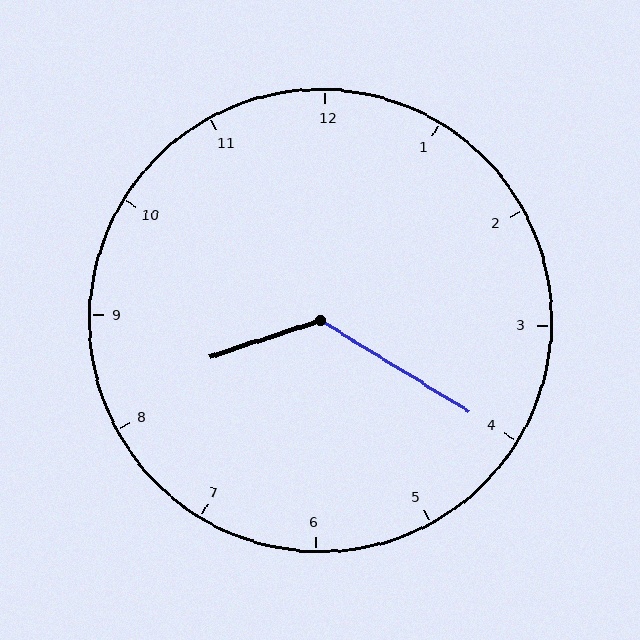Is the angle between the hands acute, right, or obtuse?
It is obtuse.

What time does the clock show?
8:20.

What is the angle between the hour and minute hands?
Approximately 130 degrees.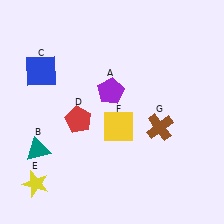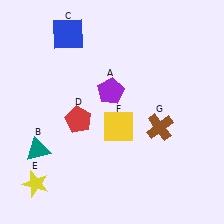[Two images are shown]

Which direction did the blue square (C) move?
The blue square (C) moved up.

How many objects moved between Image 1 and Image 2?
1 object moved between the two images.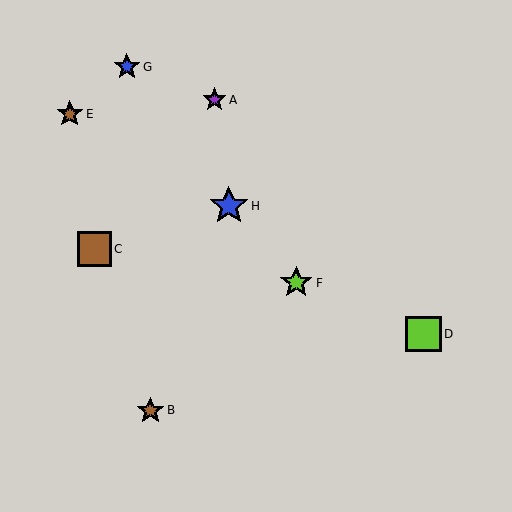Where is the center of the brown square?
The center of the brown square is at (94, 249).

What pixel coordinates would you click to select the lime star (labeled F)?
Click at (296, 283) to select the lime star F.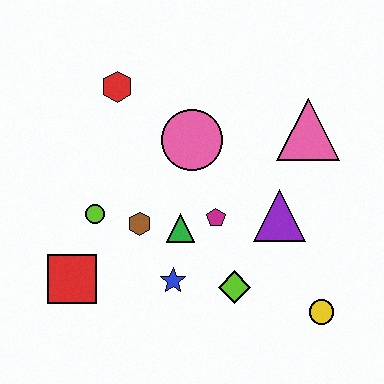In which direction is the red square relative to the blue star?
The red square is to the left of the blue star.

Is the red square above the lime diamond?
Yes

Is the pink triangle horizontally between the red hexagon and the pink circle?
No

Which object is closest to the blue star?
The green triangle is closest to the blue star.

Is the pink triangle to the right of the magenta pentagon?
Yes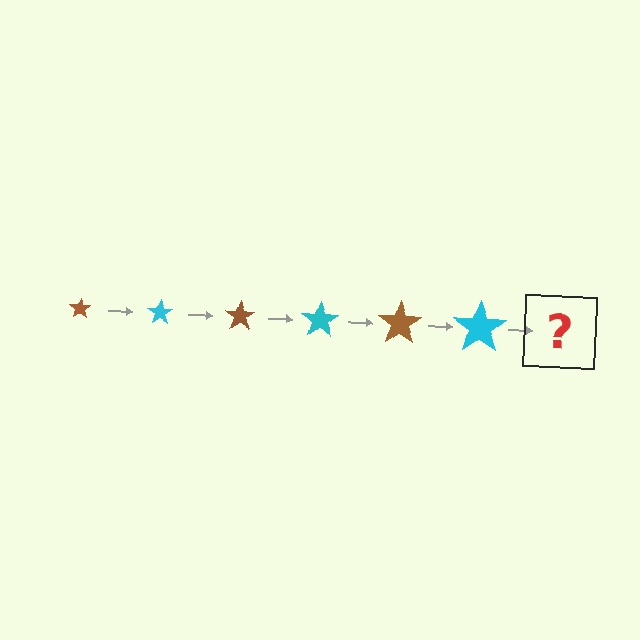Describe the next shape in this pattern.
It should be a brown star, larger than the previous one.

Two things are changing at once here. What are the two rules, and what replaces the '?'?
The two rules are that the star grows larger each step and the color cycles through brown and cyan. The '?' should be a brown star, larger than the previous one.